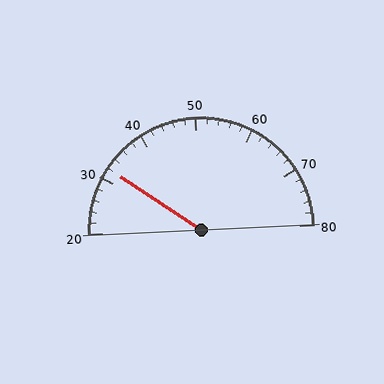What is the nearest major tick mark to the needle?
The nearest major tick mark is 30.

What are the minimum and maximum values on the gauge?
The gauge ranges from 20 to 80.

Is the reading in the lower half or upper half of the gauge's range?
The reading is in the lower half of the range (20 to 80).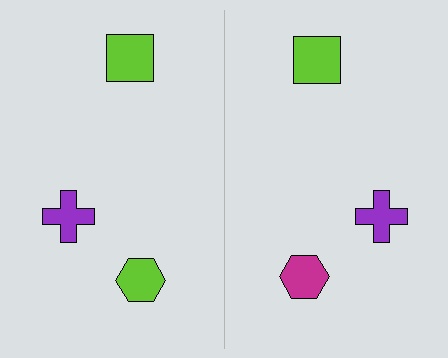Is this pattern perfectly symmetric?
No, the pattern is not perfectly symmetric. The magenta hexagon on the right side breaks the symmetry — its mirror counterpart is lime.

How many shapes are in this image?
There are 6 shapes in this image.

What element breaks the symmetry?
The magenta hexagon on the right side breaks the symmetry — its mirror counterpart is lime.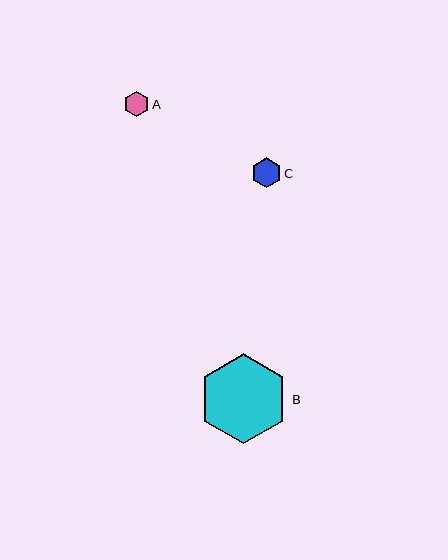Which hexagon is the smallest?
Hexagon A is the smallest with a size of approximately 25 pixels.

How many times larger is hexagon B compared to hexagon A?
Hexagon B is approximately 3.6 times the size of hexagon A.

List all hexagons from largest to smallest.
From largest to smallest: B, C, A.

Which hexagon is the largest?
Hexagon B is the largest with a size of approximately 90 pixels.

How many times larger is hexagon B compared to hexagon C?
Hexagon B is approximately 3.0 times the size of hexagon C.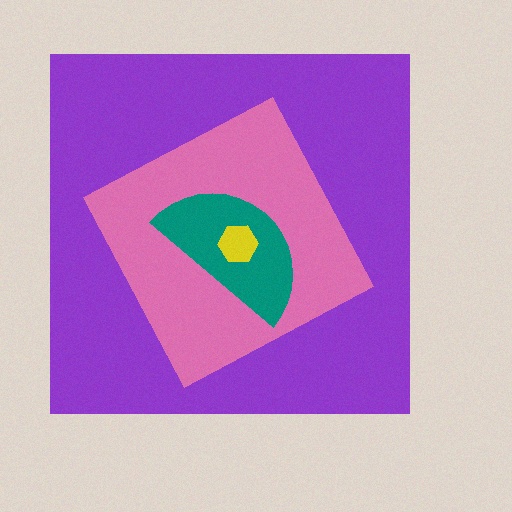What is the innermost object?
The yellow hexagon.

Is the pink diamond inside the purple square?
Yes.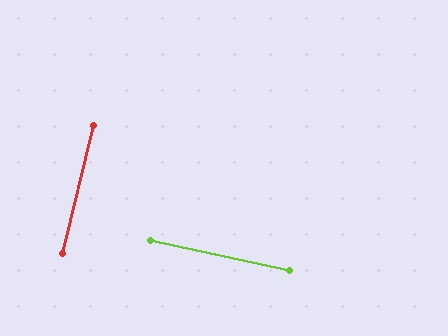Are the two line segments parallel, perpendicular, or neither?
Perpendicular — they meet at approximately 89°.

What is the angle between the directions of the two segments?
Approximately 89 degrees.